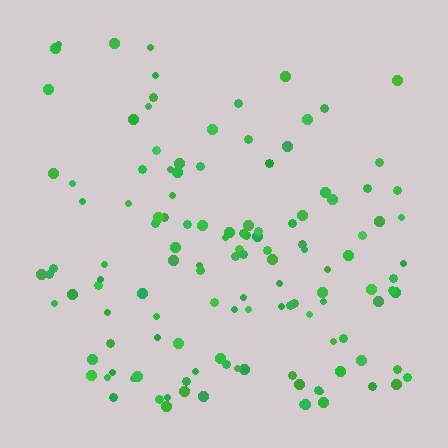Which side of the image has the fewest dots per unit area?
The top.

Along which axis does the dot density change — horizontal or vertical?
Vertical.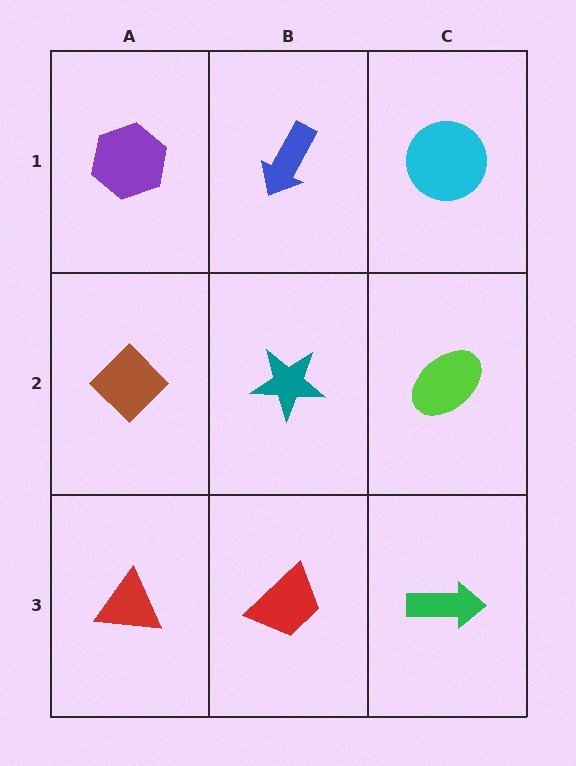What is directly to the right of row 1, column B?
A cyan circle.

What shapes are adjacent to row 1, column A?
A brown diamond (row 2, column A), a blue arrow (row 1, column B).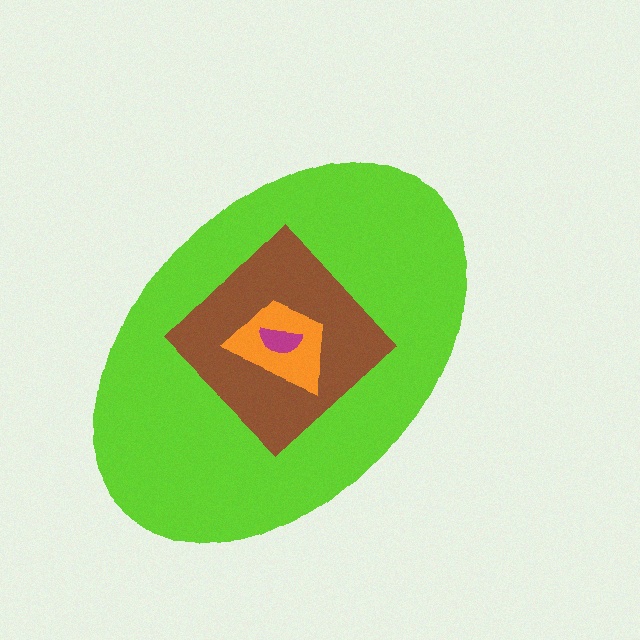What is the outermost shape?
The lime ellipse.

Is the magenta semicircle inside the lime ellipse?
Yes.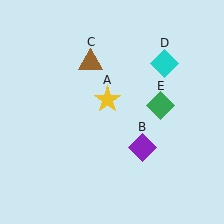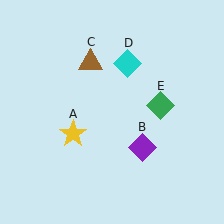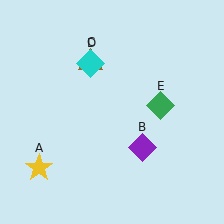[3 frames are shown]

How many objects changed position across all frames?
2 objects changed position: yellow star (object A), cyan diamond (object D).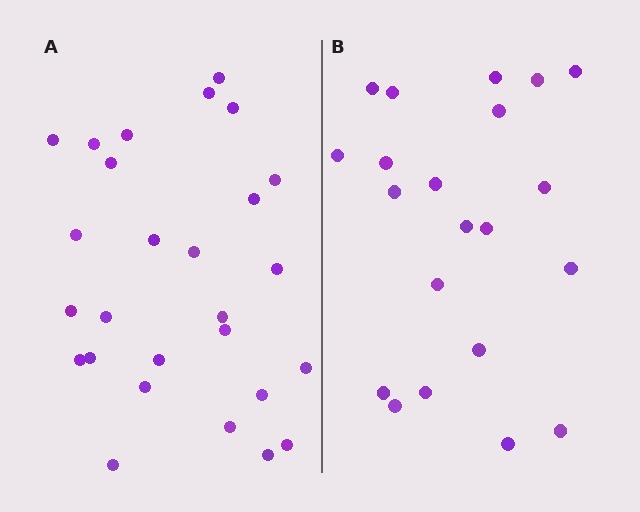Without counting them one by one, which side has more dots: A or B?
Region A (the left region) has more dots.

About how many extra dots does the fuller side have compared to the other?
Region A has about 6 more dots than region B.